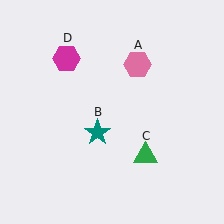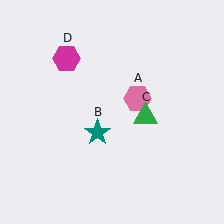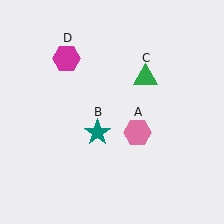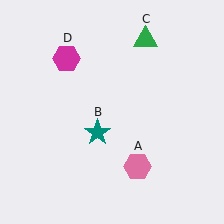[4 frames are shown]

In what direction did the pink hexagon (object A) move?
The pink hexagon (object A) moved down.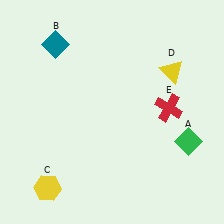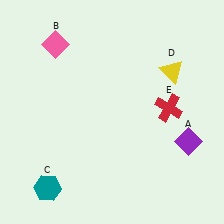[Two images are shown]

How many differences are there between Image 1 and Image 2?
There are 3 differences between the two images.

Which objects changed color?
A changed from green to purple. B changed from teal to pink. C changed from yellow to teal.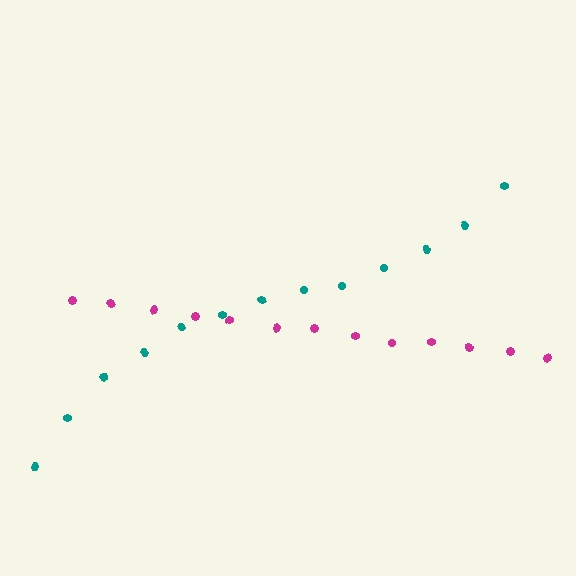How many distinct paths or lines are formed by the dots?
There are 2 distinct paths.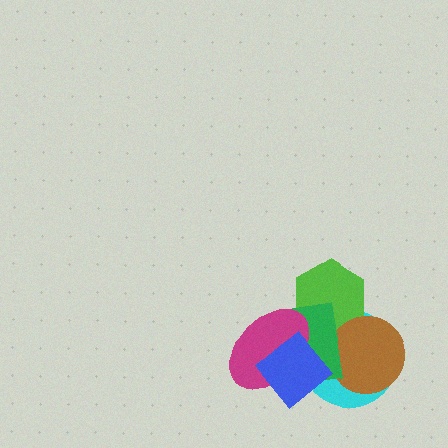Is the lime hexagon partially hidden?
Yes, it is partially covered by another shape.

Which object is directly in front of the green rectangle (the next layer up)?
The magenta ellipse is directly in front of the green rectangle.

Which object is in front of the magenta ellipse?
The blue diamond is in front of the magenta ellipse.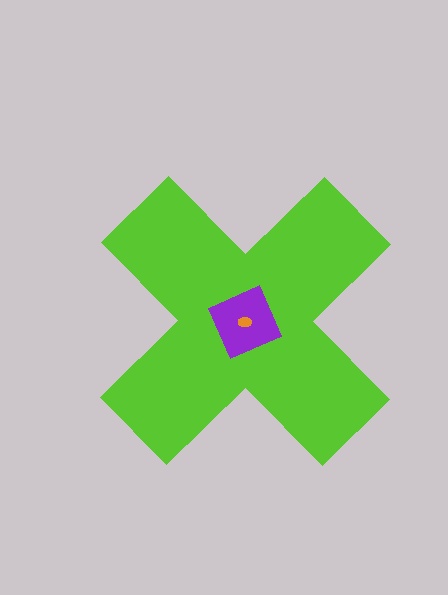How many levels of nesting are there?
3.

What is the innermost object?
The orange ellipse.